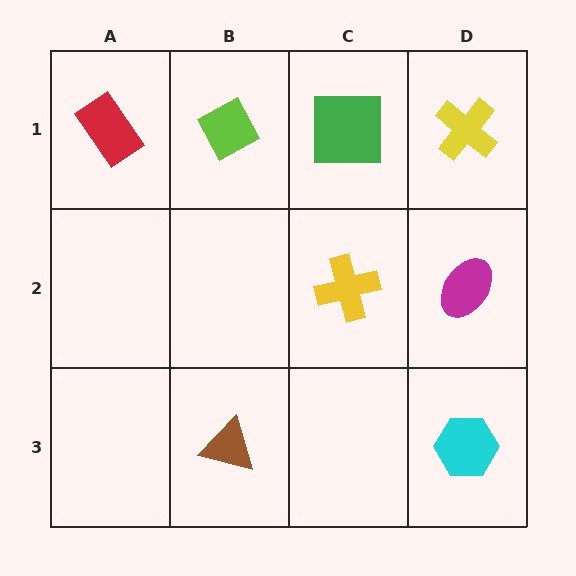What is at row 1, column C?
A green square.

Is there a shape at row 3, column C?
No, that cell is empty.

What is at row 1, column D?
A yellow cross.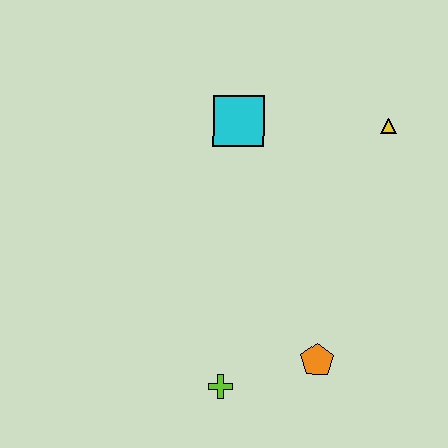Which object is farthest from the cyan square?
The lime cross is farthest from the cyan square.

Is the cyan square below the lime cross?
No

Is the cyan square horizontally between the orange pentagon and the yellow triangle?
No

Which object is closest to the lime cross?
The orange pentagon is closest to the lime cross.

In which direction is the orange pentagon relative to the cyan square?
The orange pentagon is below the cyan square.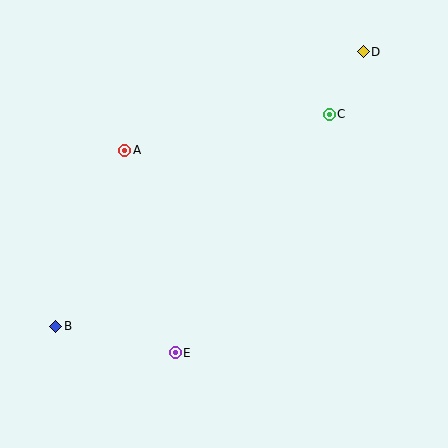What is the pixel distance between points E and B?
The distance between E and B is 122 pixels.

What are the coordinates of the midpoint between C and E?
The midpoint between C and E is at (252, 233).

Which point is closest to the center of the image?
Point A at (125, 150) is closest to the center.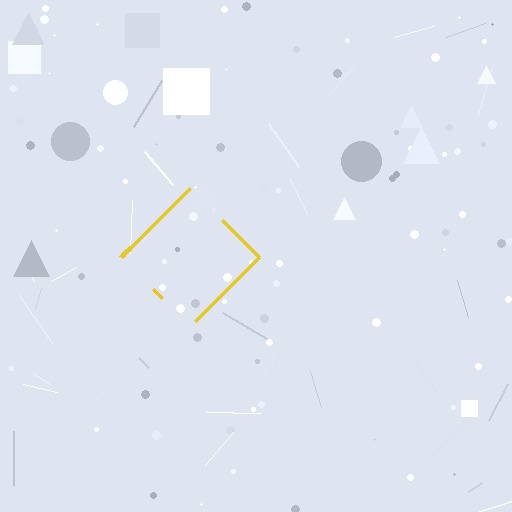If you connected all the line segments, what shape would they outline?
They would outline a diamond.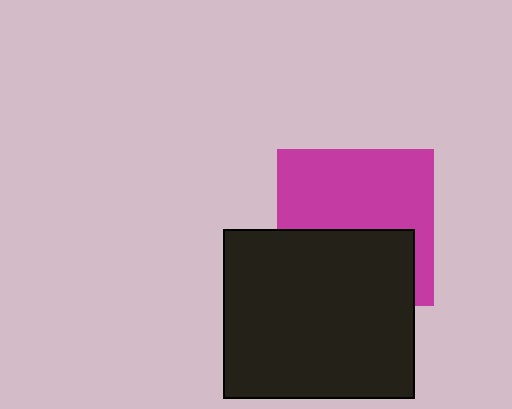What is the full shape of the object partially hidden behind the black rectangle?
The partially hidden object is a magenta square.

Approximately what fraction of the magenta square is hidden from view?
Roughly 43% of the magenta square is hidden behind the black rectangle.